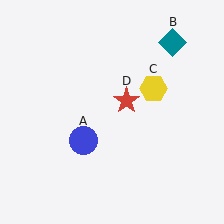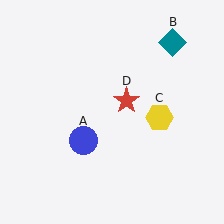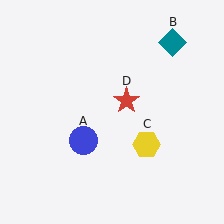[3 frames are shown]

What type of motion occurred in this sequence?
The yellow hexagon (object C) rotated clockwise around the center of the scene.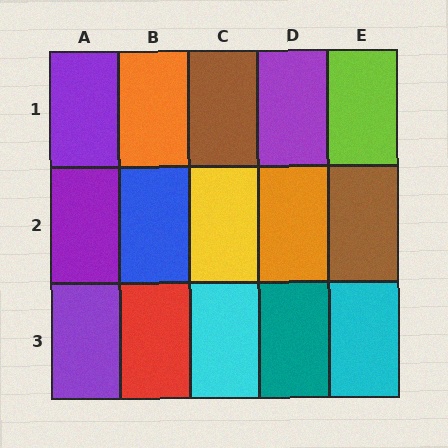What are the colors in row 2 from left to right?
Purple, blue, yellow, orange, brown.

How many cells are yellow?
1 cell is yellow.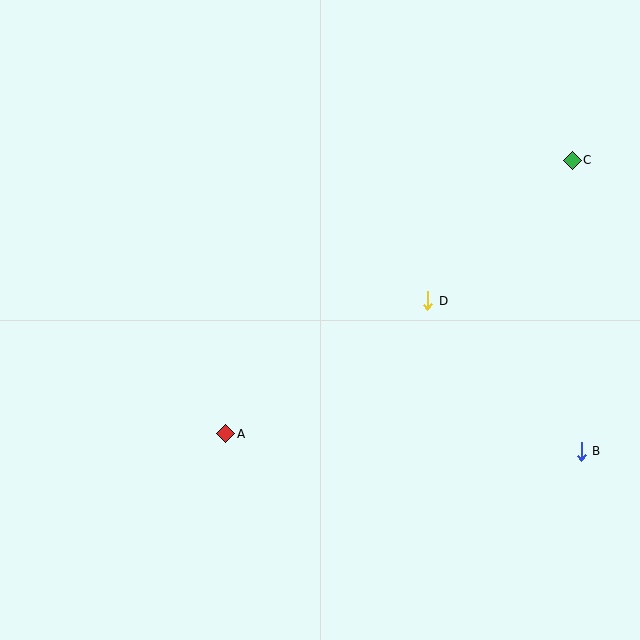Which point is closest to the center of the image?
Point D at (428, 301) is closest to the center.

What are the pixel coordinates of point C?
Point C is at (572, 160).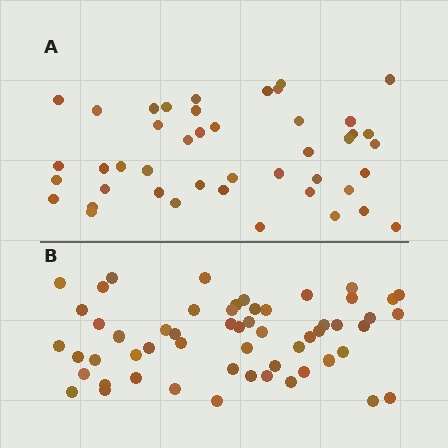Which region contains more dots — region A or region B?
Region B (the bottom region) has more dots.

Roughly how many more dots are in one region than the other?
Region B has roughly 12 or so more dots than region A.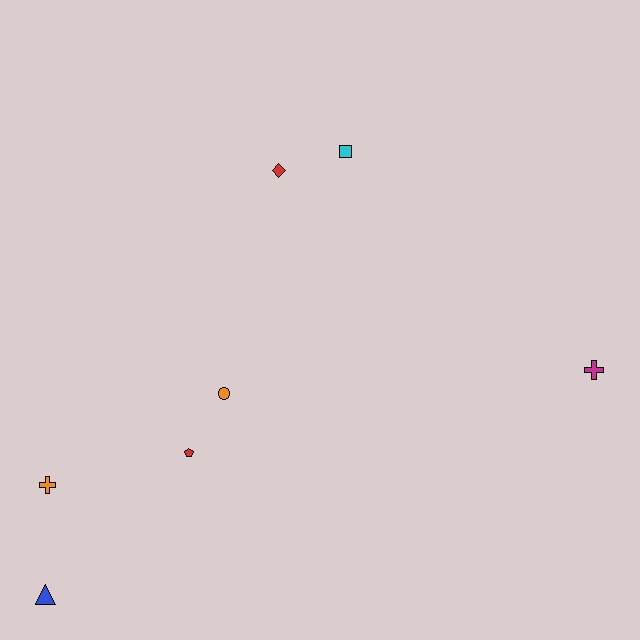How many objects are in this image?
There are 7 objects.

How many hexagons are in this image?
There are no hexagons.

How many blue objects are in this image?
There is 1 blue object.